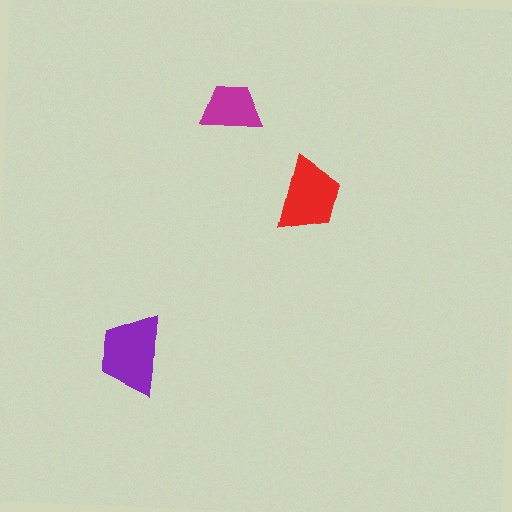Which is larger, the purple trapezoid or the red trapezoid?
The purple one.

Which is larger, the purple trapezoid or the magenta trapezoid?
The purple one.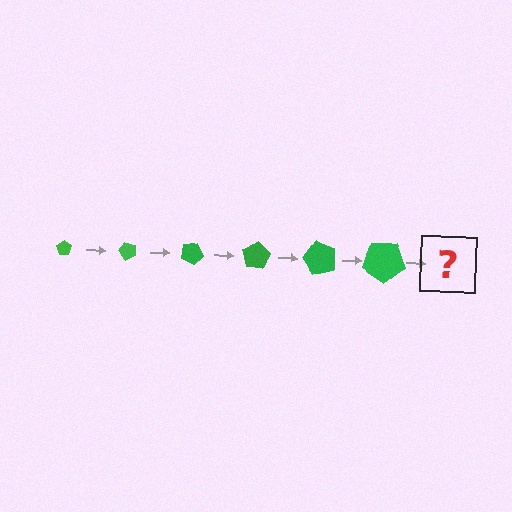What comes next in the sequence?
The next element should be a pentagon, larger than the previous one and rotated 300 degrees from the start.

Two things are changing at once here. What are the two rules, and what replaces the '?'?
The two rules are that the pentagon grows larger each step and it rotates 50 degrees each step. The '?' should be a pentagon, larger than the previous one and rotated 300 degrees from the start.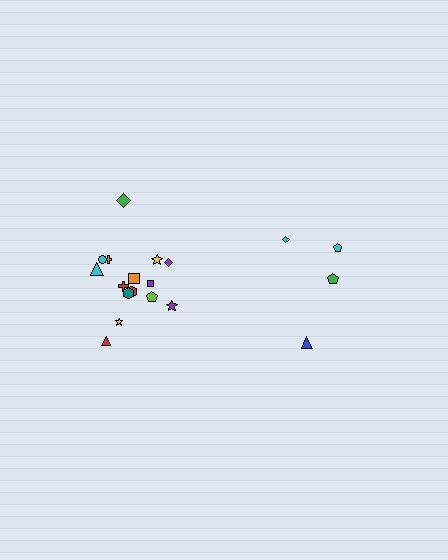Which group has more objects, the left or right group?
The left group.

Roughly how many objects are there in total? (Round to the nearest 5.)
Roughly 20 objects in total.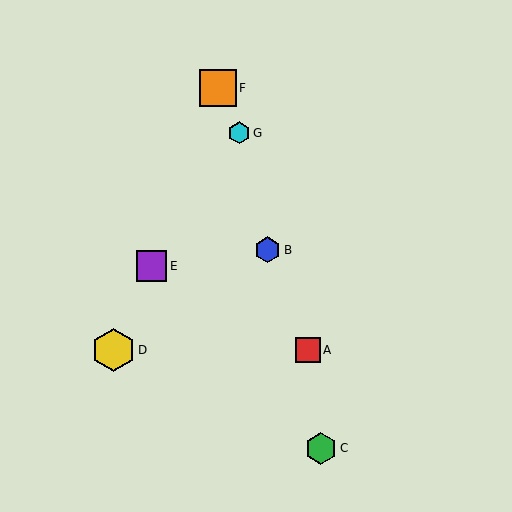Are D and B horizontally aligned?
No, D is at y≈350 and B is at y≈250.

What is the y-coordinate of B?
Object B is at y≈250.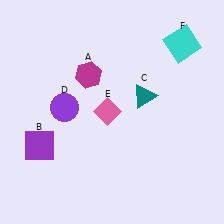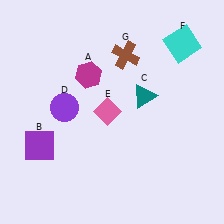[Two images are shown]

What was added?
A brown cross (G) was added in Image 2.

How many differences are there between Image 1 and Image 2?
There is 1 difference between the two images.